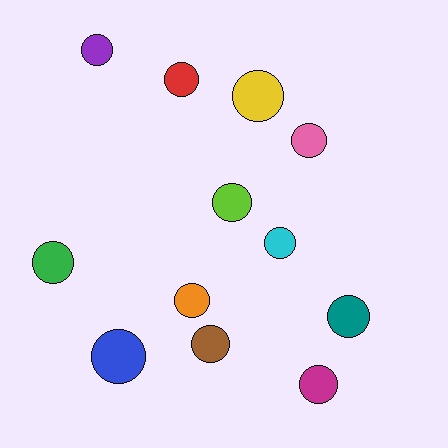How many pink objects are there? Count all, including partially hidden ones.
There is 1 pink object.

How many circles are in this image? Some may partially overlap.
There are 12 circles.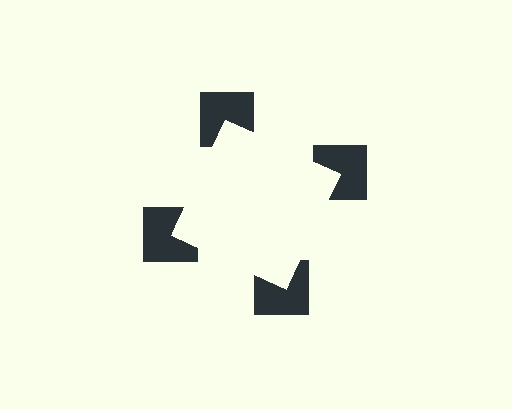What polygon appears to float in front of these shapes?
An illusory square — its edges are inferred from the aligned wedge cuts in the notched squares, not physically drawn.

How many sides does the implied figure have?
4 sides.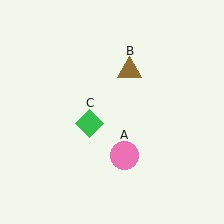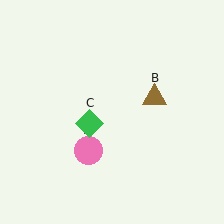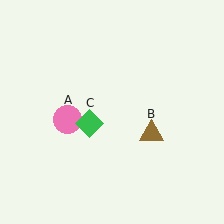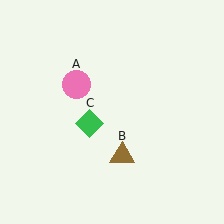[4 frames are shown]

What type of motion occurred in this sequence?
The pink circle (object A), brown triangle (object B) rotated clockwise around the center of the scene.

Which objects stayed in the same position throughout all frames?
Green diamond (object C) remained stationary.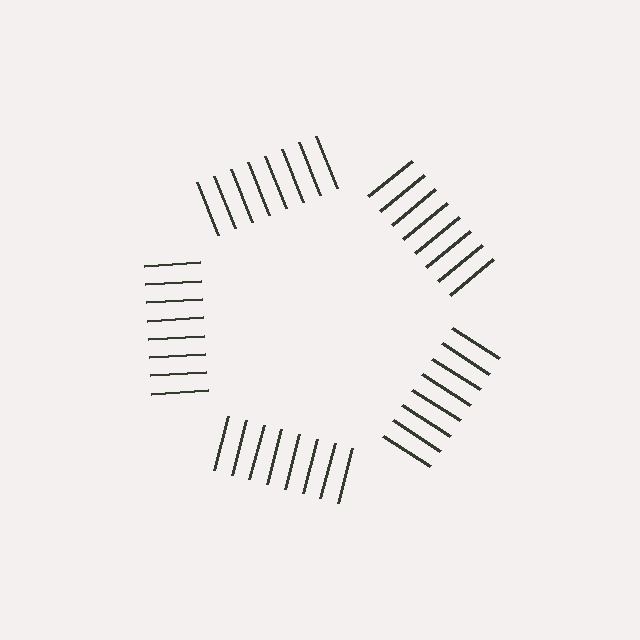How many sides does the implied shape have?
5 sides — the line-ends trace a pentagon.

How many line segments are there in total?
40 — 8 along each of the 5 edges.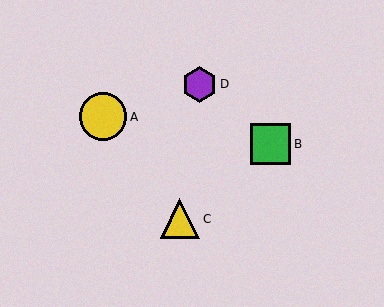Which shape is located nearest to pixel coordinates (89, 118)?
The yellow circle (labeled A) at (103, 117) is nearest to that location.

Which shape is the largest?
The yellow circle (labeled A) is the largest.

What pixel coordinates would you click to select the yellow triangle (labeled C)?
Click at (180, 219) to select the yellow triangle C.